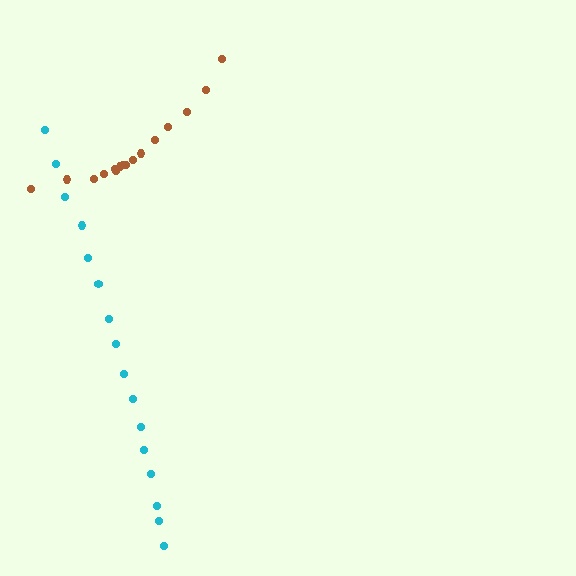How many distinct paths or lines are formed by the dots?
There are 2 distinct paths.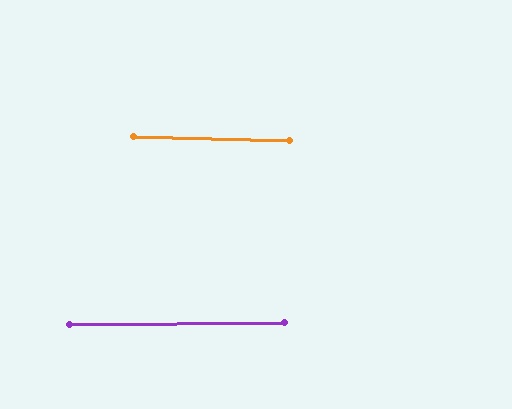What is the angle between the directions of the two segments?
Approximately 2 degrees.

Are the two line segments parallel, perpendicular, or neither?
Parallel — their directions differ by only 1.7°.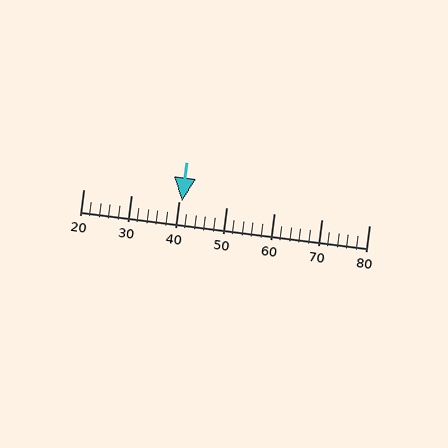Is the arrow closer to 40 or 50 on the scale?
The arrow is closer to 40.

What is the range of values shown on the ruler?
The ruler shows values from 20 to 80.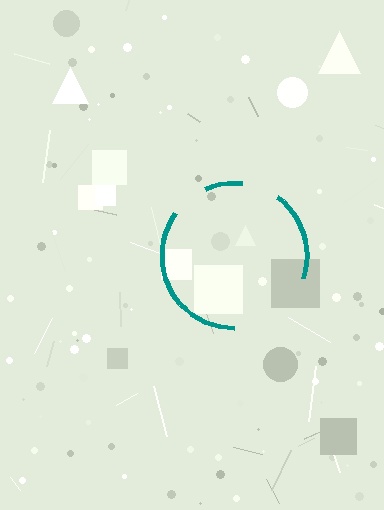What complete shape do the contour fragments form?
The contour fragments form a circle.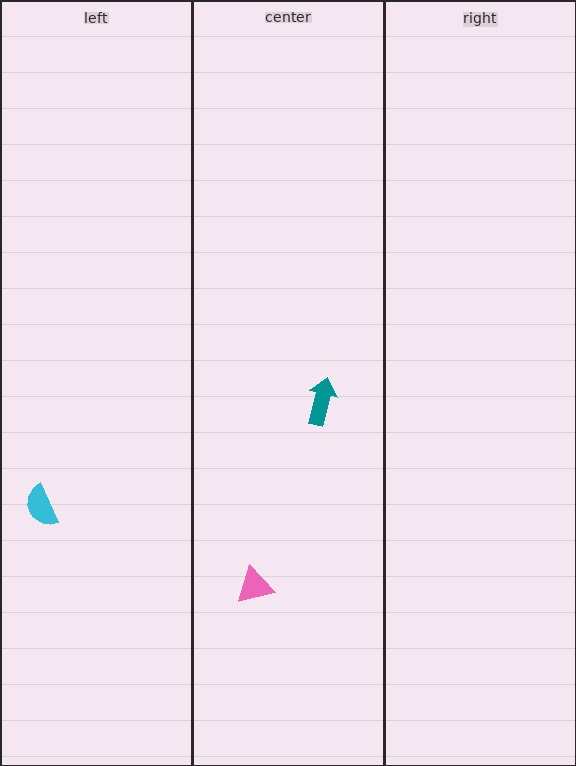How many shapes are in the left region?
1.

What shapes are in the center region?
The pink triangle, the teal arrow.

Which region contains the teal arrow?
The center region.